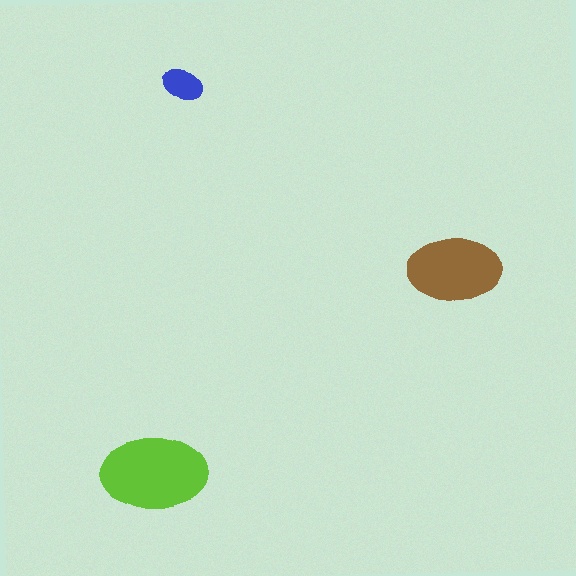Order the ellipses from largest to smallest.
the lime one, the brown one, the blue one.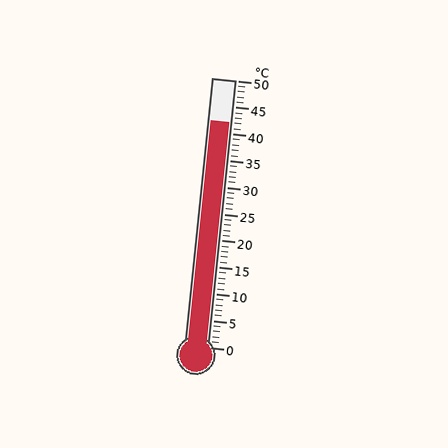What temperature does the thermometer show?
The thermometer shows approximately 42°C.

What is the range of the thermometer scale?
The thermometer scale ranges from 0°C to 50°C.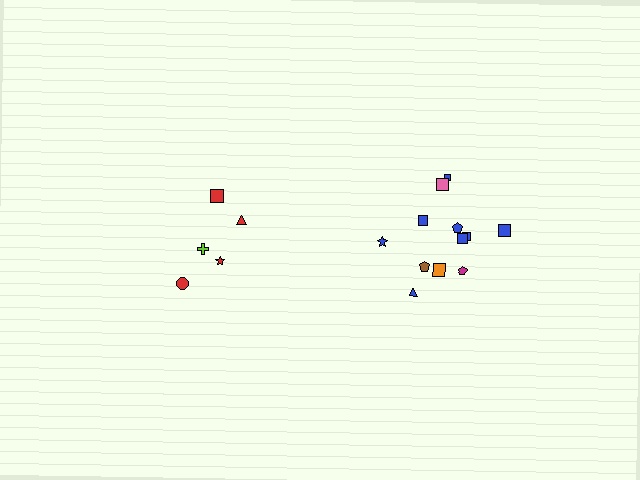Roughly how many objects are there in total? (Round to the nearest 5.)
Roughly 15 objects in total.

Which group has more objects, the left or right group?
The right group.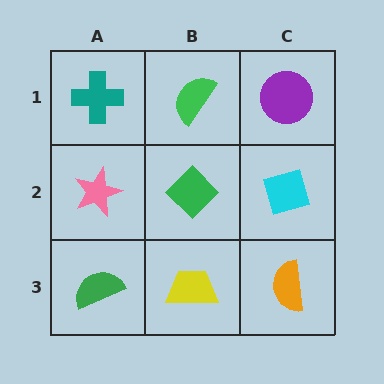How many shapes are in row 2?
3 shapes.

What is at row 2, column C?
A cyan diamond.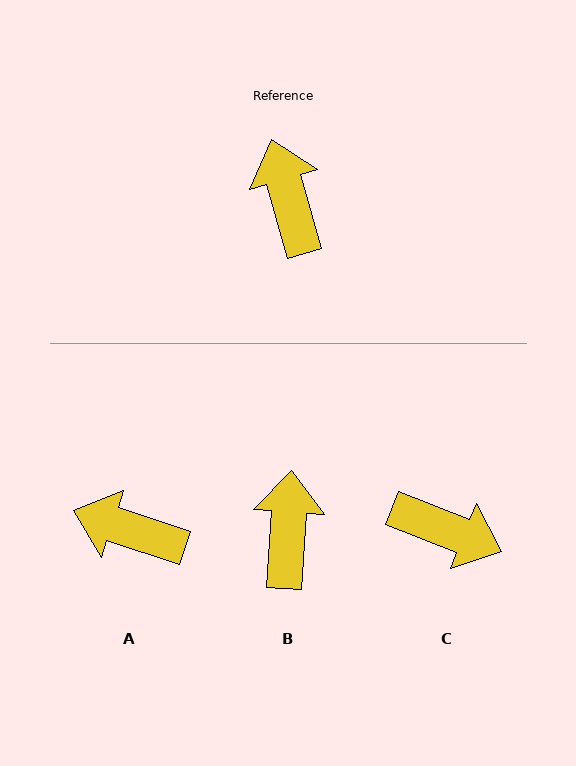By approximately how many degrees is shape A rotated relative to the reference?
Approximately 56 degrees counter-clockwise.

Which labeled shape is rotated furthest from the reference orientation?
C, about 128 degrees away.